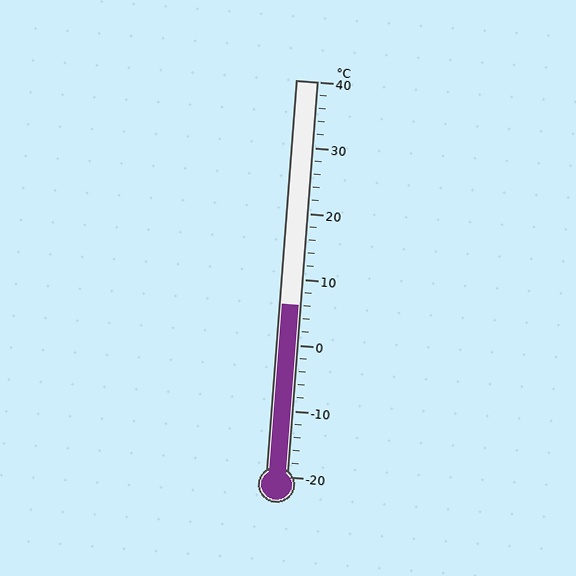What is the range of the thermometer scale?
The thermometer scale ranges from -20°C to 40°C.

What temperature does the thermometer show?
The thermometer shows approximately 6°C.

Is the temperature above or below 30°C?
The temperature is below 30°C.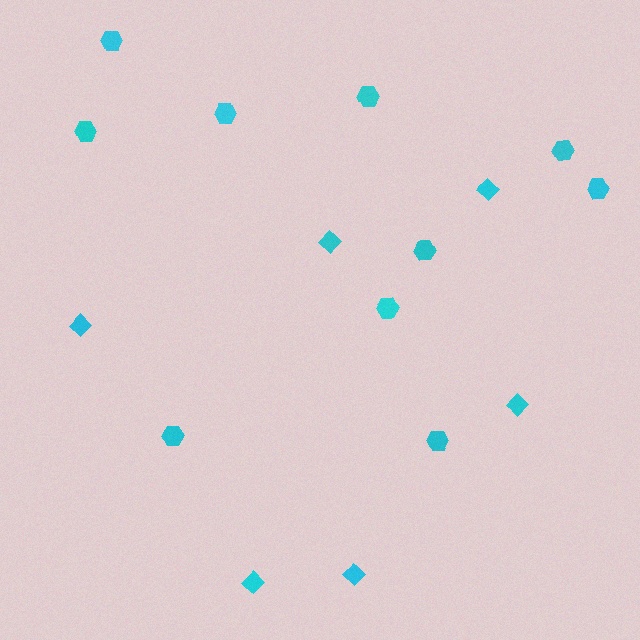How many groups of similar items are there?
There are 2 groups: one group of diamonds (6) and one group of hexagons (10).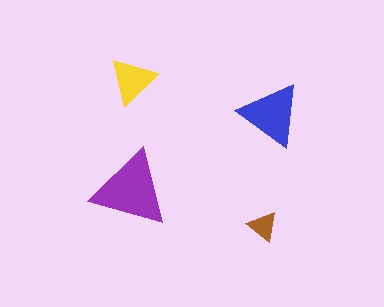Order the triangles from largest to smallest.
the purple one, the blue one, the yellow one, the brown one.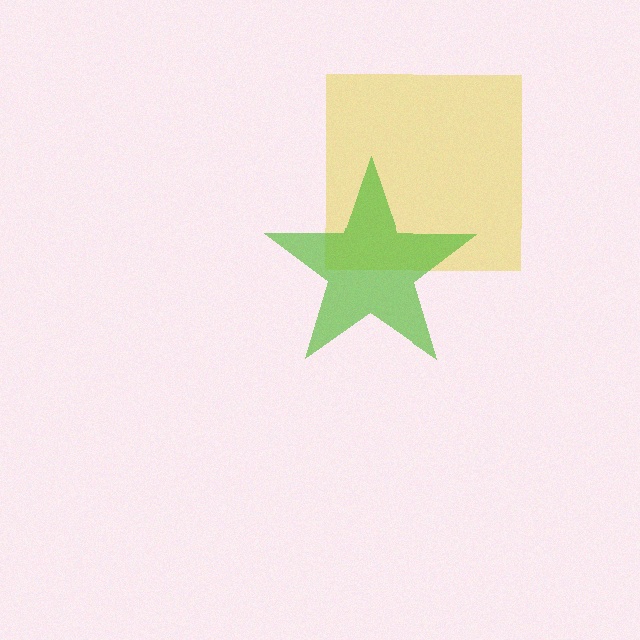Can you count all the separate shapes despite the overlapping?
Yes, there are 2 separate shapes.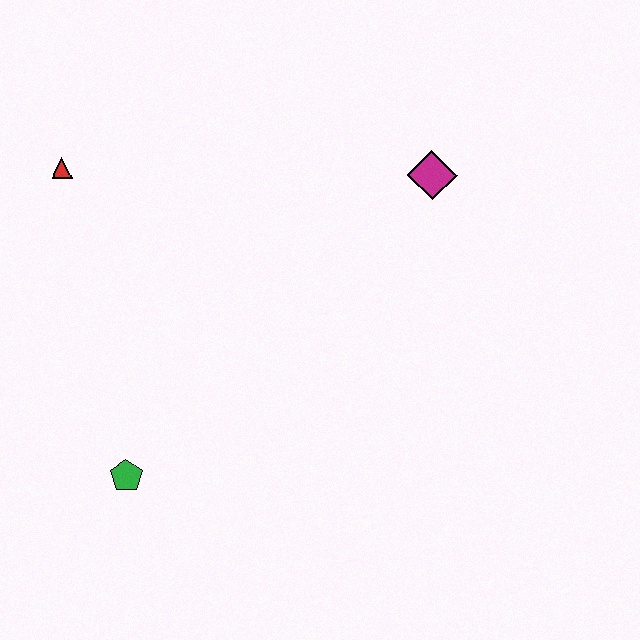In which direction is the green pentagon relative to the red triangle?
The green pentagon is below the red triangle.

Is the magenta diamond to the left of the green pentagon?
No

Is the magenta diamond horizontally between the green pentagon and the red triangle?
No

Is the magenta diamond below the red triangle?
Yes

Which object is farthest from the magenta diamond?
The green pentagon is farthest from the magenta diamond.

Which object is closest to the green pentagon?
The red triangle is closest to the green pentagon.